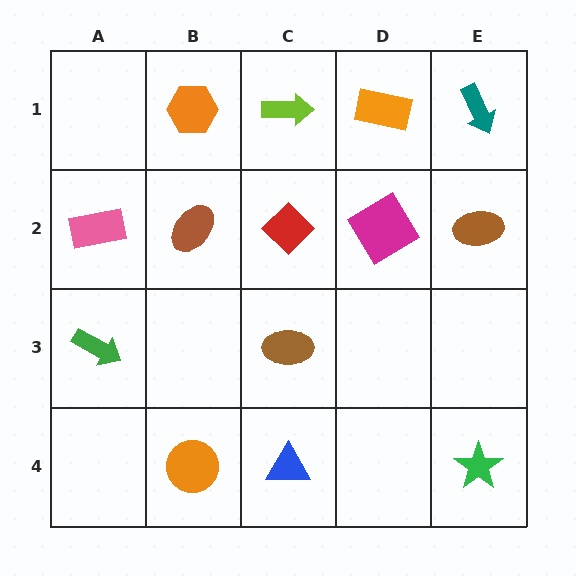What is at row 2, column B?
A brown ellipse.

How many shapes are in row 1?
4 shapes.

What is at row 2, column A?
A pink rectangle.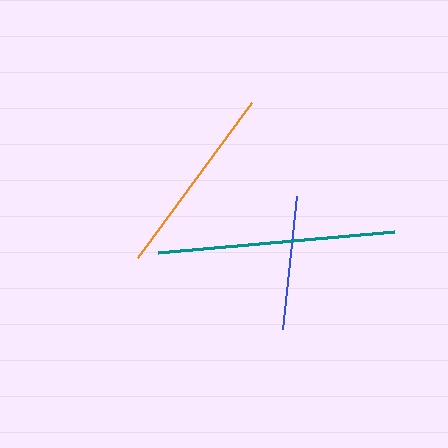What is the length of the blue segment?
The blue segment is approximately 134 pixels long.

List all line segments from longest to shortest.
From longest to shortest: teal, orange, blue.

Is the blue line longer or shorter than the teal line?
The teal line is longer than the blue line.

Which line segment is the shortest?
The blue line is the shortest at approximately 134 pixels.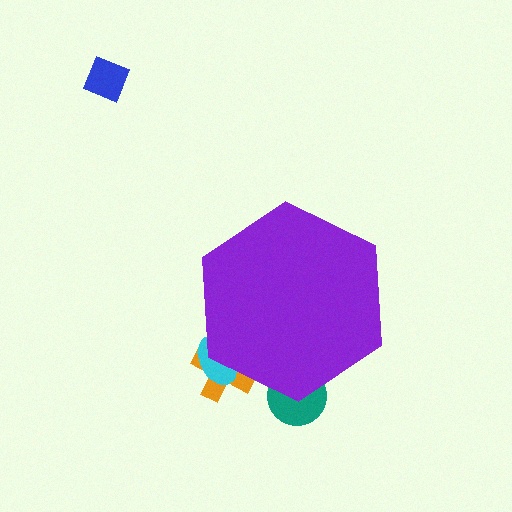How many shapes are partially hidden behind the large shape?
3 shapes are partially hidden.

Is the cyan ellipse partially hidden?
Yes, the cyan ellipse is partially hidden behind the purple hexagon.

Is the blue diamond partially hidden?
No, the blue diamond is fully visible.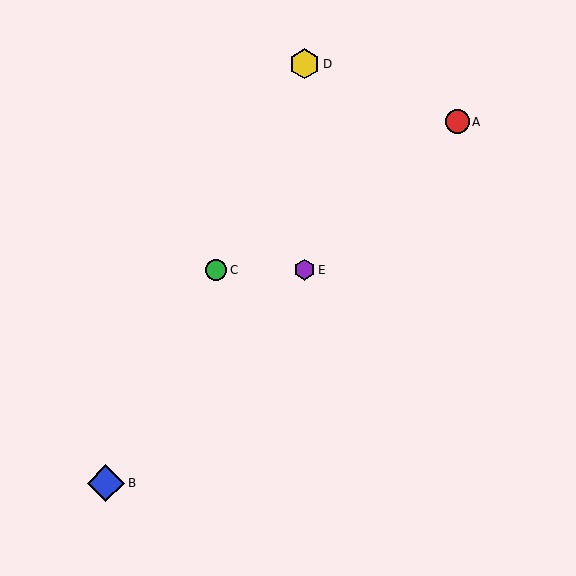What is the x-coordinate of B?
Object B is at x≈106.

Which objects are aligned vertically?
Objects D, E are aligned vertically.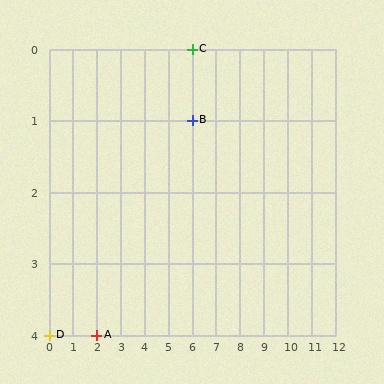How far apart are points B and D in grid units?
Points B and D are 6 columns and 3 rows apart (about 6.7 grid units diagonally).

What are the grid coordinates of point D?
Point D is at grid coordinates (0, 4).